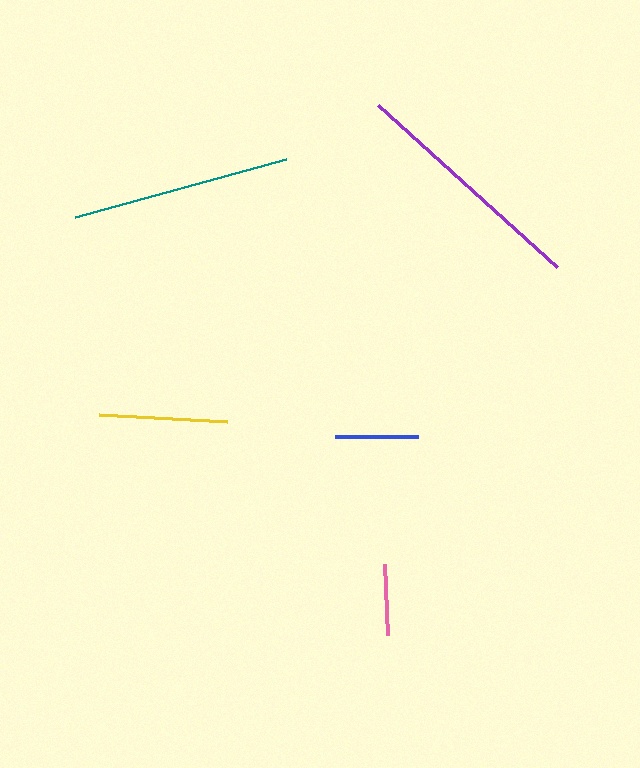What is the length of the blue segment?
The blue segment is approximately 83 pixels long.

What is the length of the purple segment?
The purple segment is approximately 241 pixels long.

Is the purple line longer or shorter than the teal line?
The purple line is longer than the teal line.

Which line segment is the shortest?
The pink line is the shortest at approximately 71 pixels.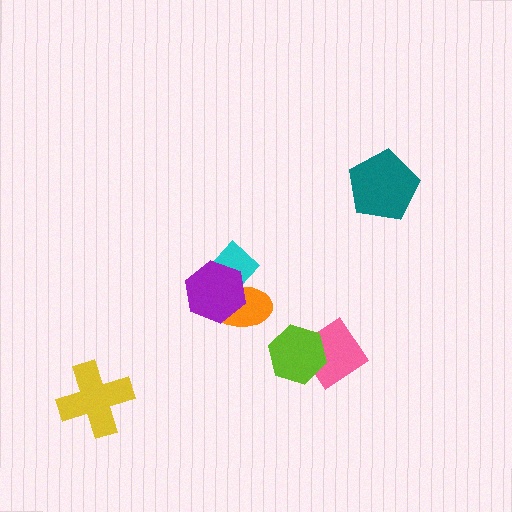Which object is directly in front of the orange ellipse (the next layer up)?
The cyan rectangle is directly in front of the orange ellipse.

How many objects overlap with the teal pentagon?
0 objects overlap with the teal pentagon.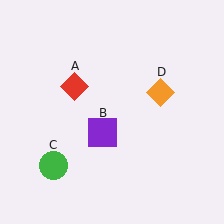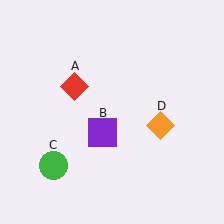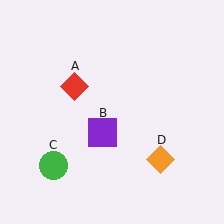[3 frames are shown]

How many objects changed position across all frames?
1 object changed position: orange diamond (object D).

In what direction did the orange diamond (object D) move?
The orange diamond (object D) moved down.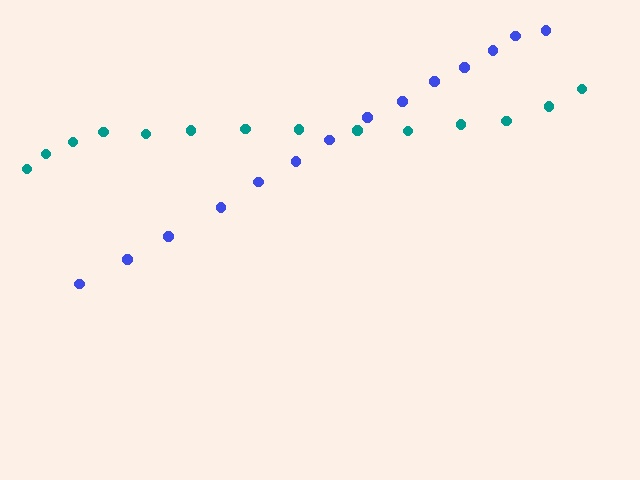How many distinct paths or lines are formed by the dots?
There are 2 distinct paths.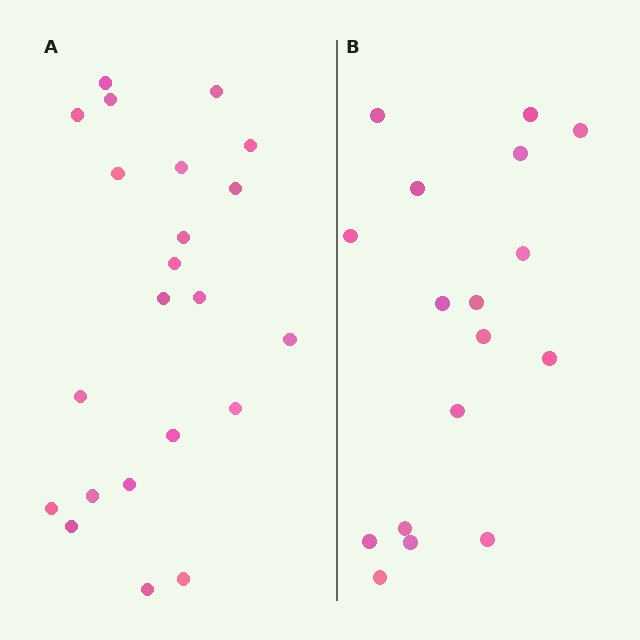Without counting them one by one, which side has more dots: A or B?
Region A (the left region) has more dots.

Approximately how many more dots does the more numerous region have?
Region A has about 5 more dots than region B.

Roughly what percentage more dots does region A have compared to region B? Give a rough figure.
About 30% more.